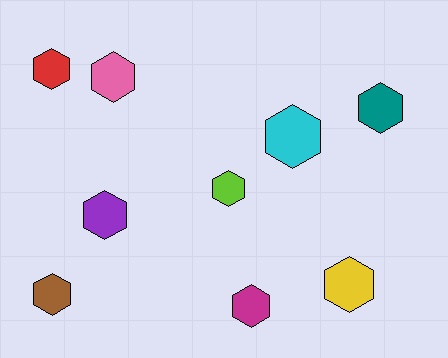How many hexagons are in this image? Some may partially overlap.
There are 9 hexagons.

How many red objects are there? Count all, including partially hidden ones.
There is 1 red object.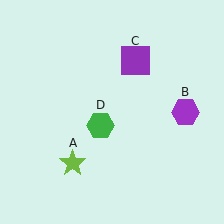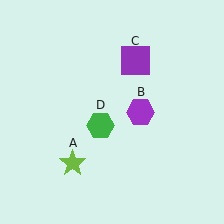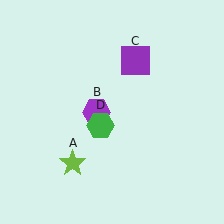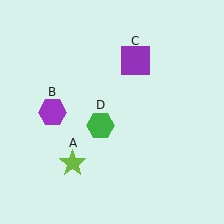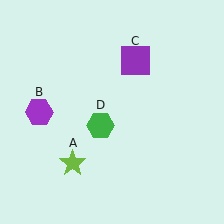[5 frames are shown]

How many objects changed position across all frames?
1 object changed position: purple hexagon (object B).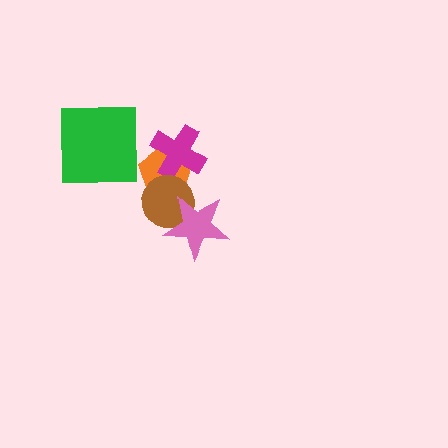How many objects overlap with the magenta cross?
1 object overlaps with the magenta cross.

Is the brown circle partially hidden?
Yes, it is partially covered by another shape.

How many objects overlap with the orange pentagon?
2 objects overlap with the orange pentagon.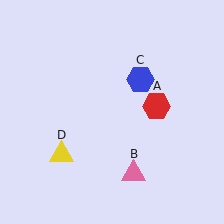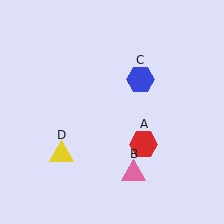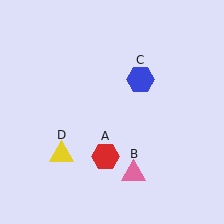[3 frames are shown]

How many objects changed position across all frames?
1 object changed position: red hexagon (object A).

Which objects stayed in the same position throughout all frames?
Pink triangle (object B) and blue hexagon (object C) and yellow triangle (object D) remained stationary.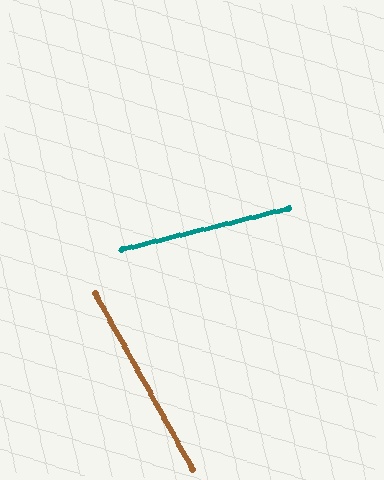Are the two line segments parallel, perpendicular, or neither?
Neither parallel nor perpendicular — they differ by about 75°.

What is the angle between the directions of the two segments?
Approximately 75 degrees.